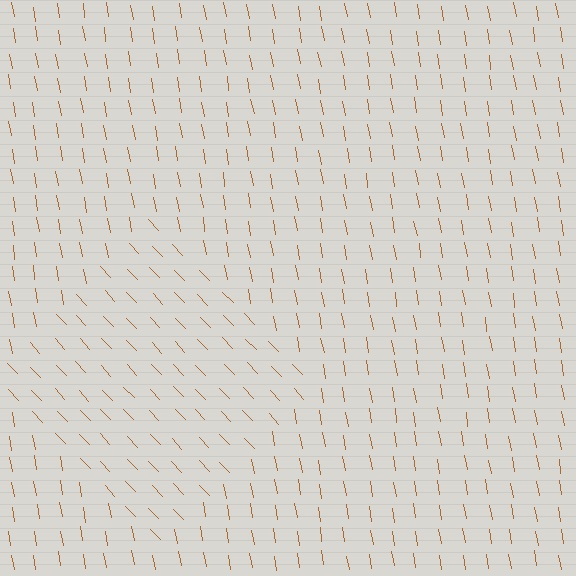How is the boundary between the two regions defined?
The boundary is defined purely by a change in line orientation (approximately 34 degrees difference). All lines are the same color and thickness.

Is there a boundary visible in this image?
Yes, there is a texture boundary formed by a change in line orientation.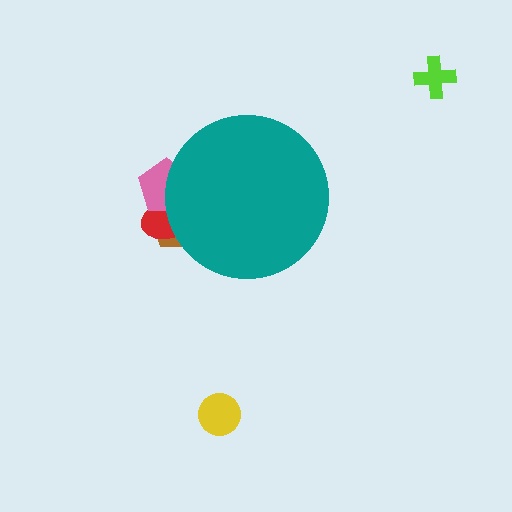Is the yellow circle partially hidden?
No, the yellow circle is fully visible.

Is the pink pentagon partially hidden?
Yes, the pink pentagon is partially hidden behind the teal circle.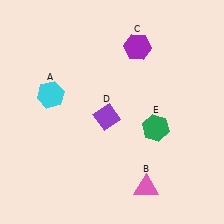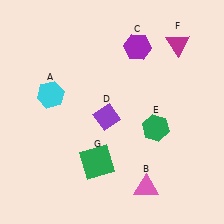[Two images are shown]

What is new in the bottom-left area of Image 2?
A green square (G) was added in the bottom-left area of Image 2.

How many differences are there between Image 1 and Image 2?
There are 2 differences between the two images.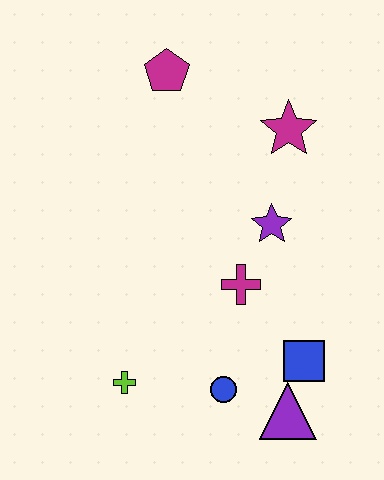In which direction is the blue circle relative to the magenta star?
The blue circle is below the magenta star.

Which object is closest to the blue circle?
The purple triangle is closest to the blue circle.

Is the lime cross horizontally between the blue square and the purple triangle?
No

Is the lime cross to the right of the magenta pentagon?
No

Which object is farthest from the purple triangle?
The magenta pentagon is farthest from the purple triangle.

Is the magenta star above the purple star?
Yes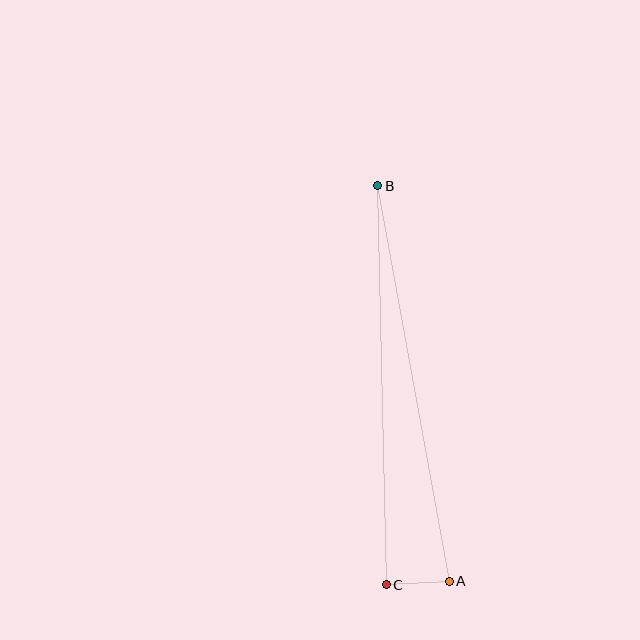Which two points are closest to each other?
Points A and C are closest to each other.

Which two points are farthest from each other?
Points A and B are farthest from each other.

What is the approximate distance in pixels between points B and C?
The distance between B and C is approximately 399 pixels.